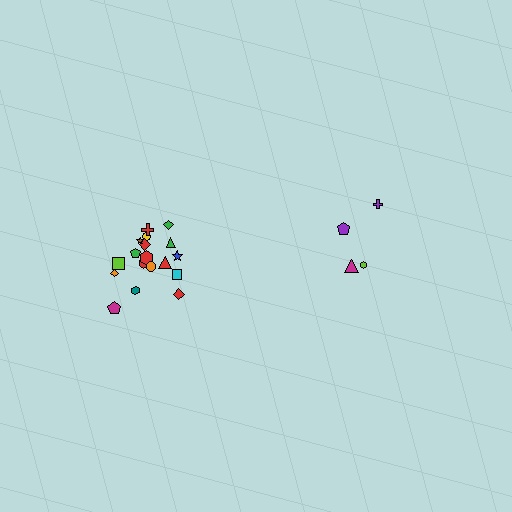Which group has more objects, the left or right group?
The left group.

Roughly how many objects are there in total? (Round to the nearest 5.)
Roughly 20 objects in total.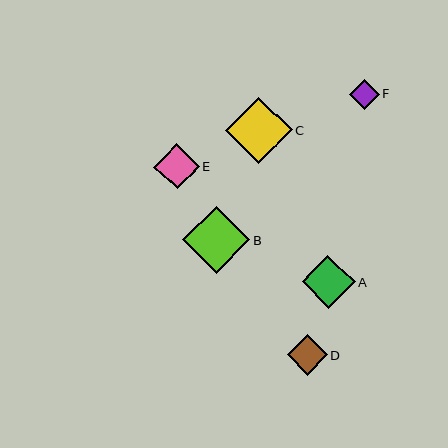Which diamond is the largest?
Diamond B is the largest with a size of approximately 67 pixels.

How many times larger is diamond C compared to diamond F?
Diamond C is approximately 2.2 times the size of diamond F.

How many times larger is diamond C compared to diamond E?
Diamond C is approximately 1.4 times the size of diamond E.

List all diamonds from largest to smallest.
From largest to smallest: B, C, A, E, D, F.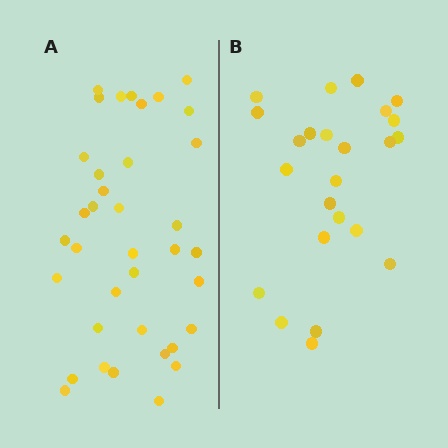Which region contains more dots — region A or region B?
Region A (the left region) has more dots.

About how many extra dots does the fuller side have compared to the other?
Region A has approximately 15 more dots than region B.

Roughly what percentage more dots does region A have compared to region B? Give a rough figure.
About 55% more.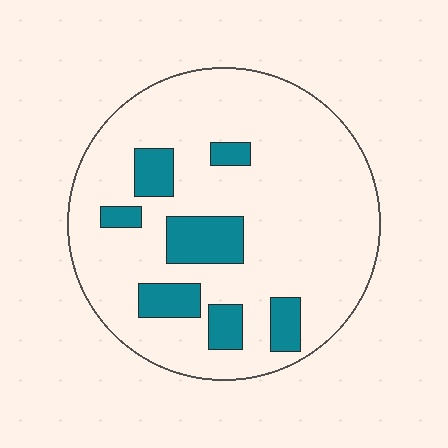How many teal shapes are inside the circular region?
7.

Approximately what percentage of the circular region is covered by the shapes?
Approximately 15%.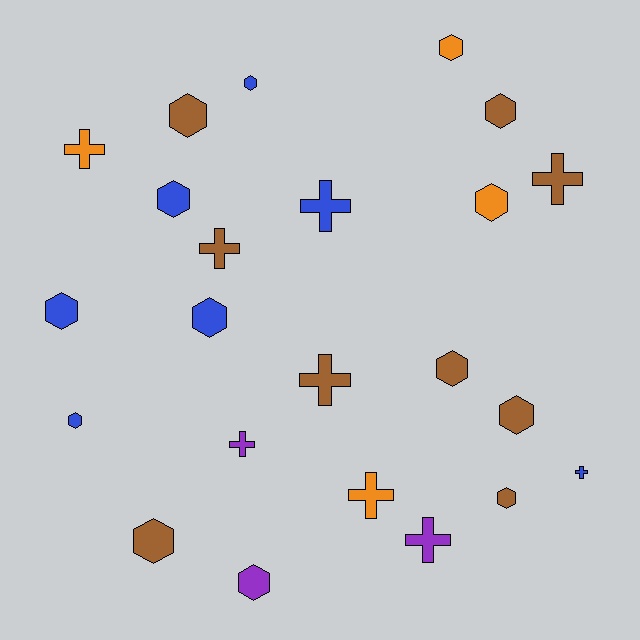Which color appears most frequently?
Brown, with 9 objects.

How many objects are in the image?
There are 23 objects.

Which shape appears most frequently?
Hexagon, with 14 objects.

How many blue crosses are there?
There are 2 blue crosses.